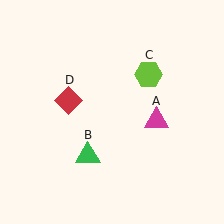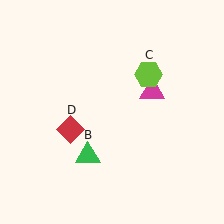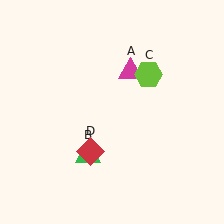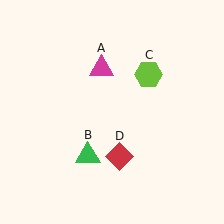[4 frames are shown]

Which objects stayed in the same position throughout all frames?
Green triangle (object B) and lime hexagon (object C) remained stationary.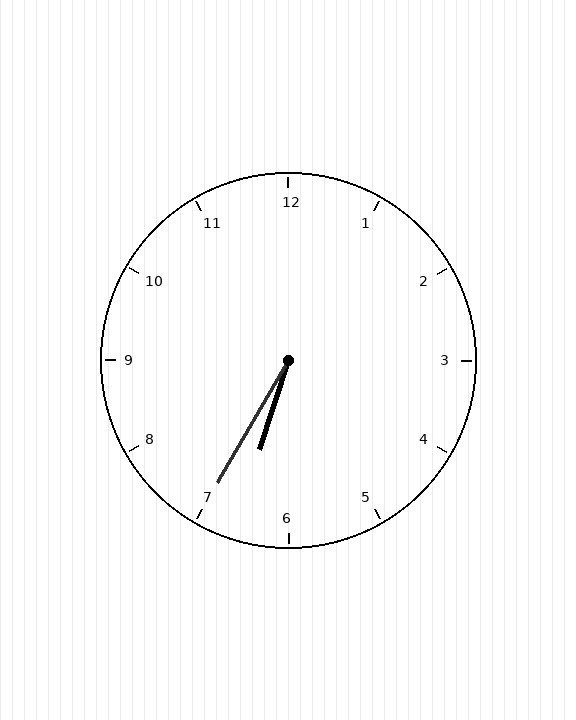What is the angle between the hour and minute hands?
Approximately 12 degrees.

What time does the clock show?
6:35.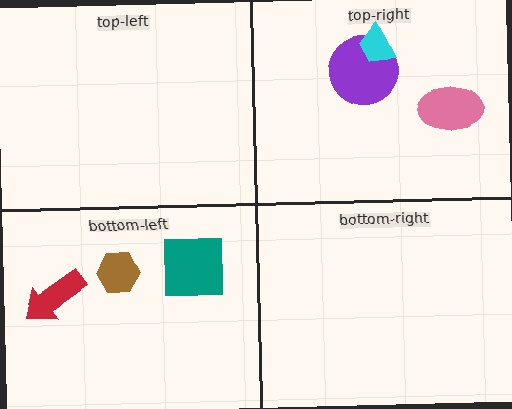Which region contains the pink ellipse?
The top-right region.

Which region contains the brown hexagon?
The bottom-left region.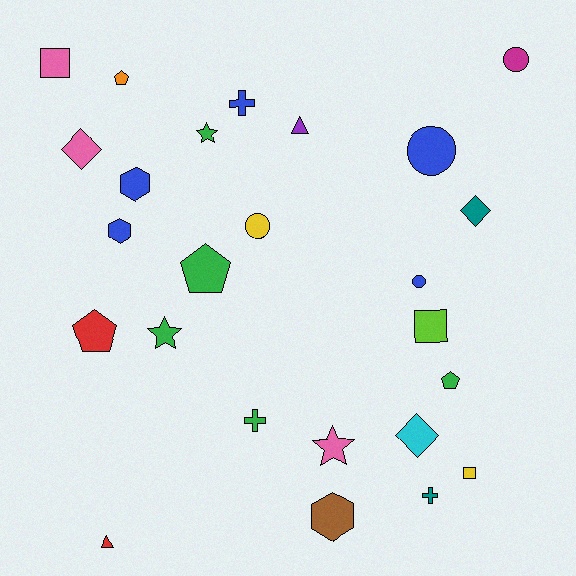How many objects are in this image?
There are 25 objects.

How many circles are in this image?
There are 4 circles.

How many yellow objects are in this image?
There are 2 yellow objects.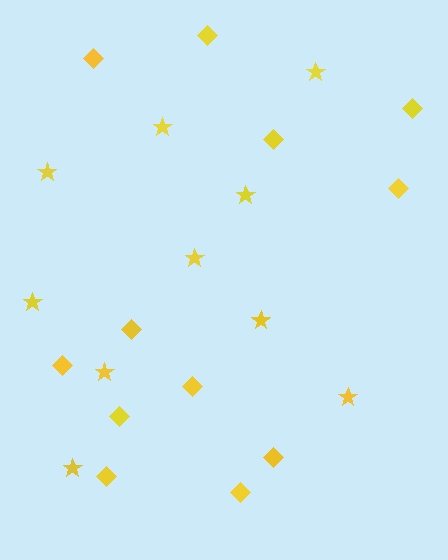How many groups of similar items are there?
There are 2 groups: one group of diamonds (12) and one group of stars (10).